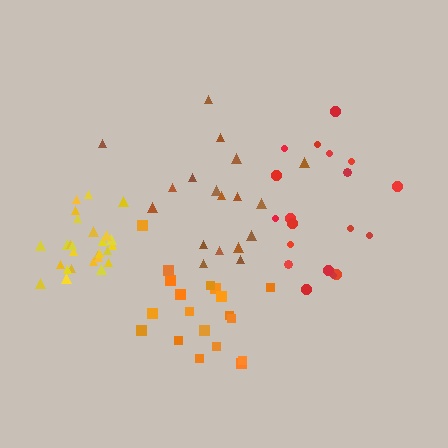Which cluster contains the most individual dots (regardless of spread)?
Yellow (27).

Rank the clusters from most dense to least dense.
yellow, orange, red, brown.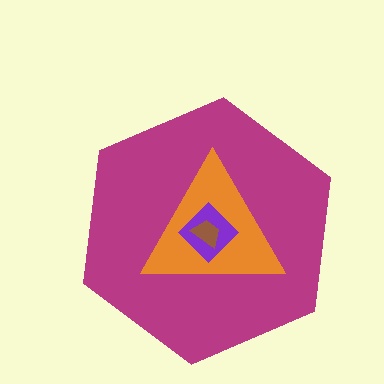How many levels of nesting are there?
4.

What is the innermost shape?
The brown trapezoid.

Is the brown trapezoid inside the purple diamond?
Yes.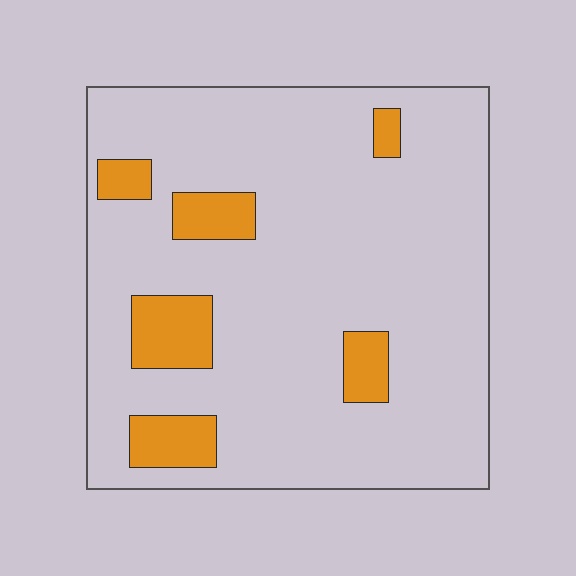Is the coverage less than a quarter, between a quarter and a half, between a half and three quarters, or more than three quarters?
Less than a quarter.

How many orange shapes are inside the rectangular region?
6.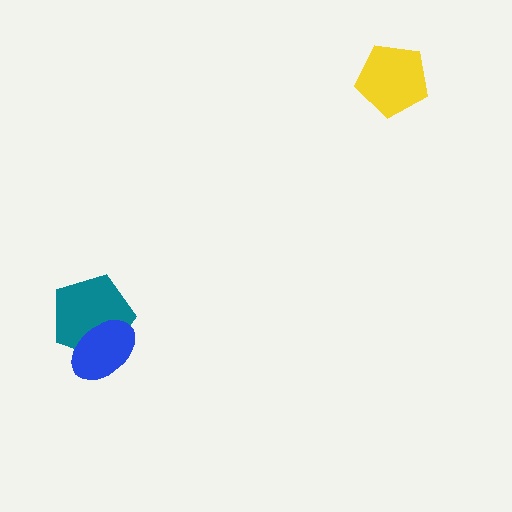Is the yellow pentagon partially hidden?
No, no other shape covers it.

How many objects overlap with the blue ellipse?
1 object overlaps with the blue ellipse.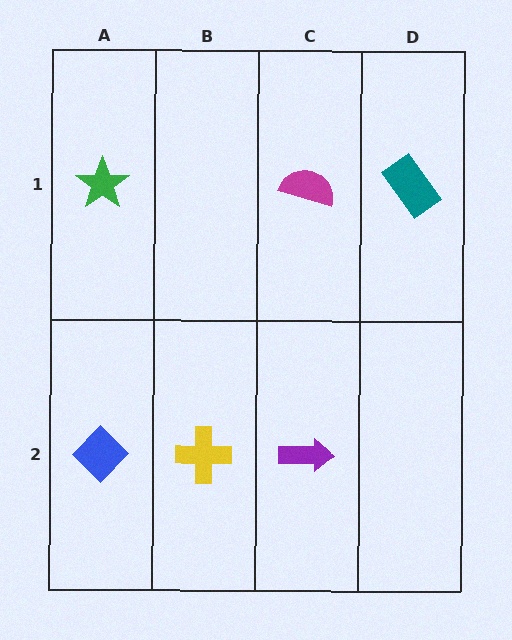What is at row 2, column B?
A yellow cross.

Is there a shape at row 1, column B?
No, that cell is empty.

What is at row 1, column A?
A green star.